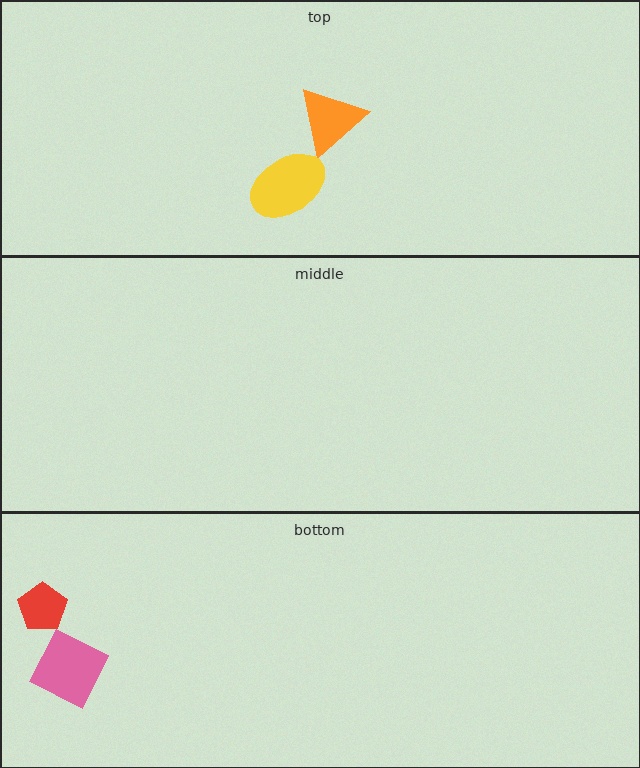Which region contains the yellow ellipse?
The top region.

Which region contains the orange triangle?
The top region.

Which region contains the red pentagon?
The bottom region.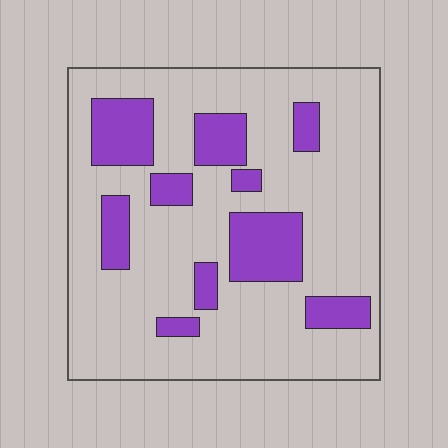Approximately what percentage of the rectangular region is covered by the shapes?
Approximately 20%.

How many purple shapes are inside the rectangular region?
10.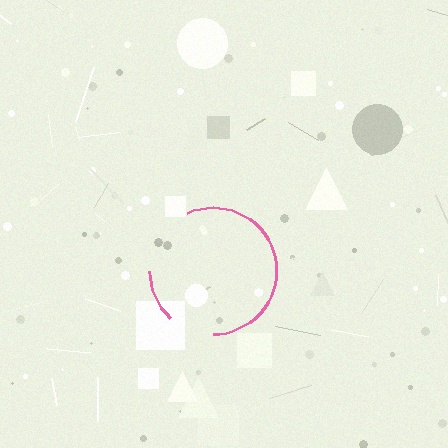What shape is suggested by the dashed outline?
The dashed outline suggests a circle.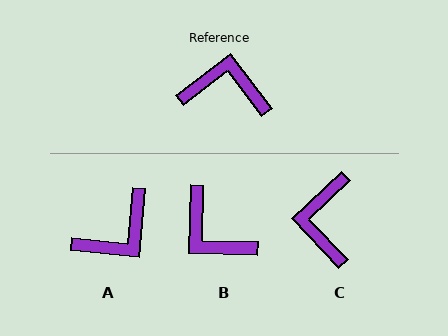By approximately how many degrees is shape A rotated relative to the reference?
Approximately 133 degrees clockwise.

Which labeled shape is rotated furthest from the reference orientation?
B, about 141 degrees away.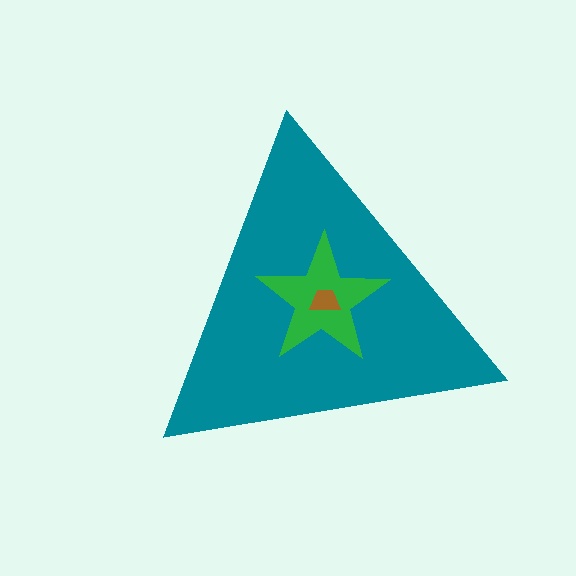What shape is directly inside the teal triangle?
The green star.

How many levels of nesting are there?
3.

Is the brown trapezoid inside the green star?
Yes.